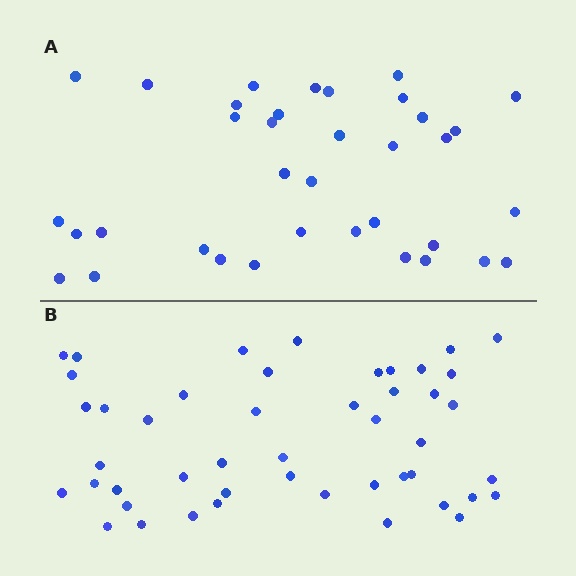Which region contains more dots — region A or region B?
Region B (the bottom region) has more dots.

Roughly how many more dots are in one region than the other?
Region B has roughly 12 or so more dots than region A.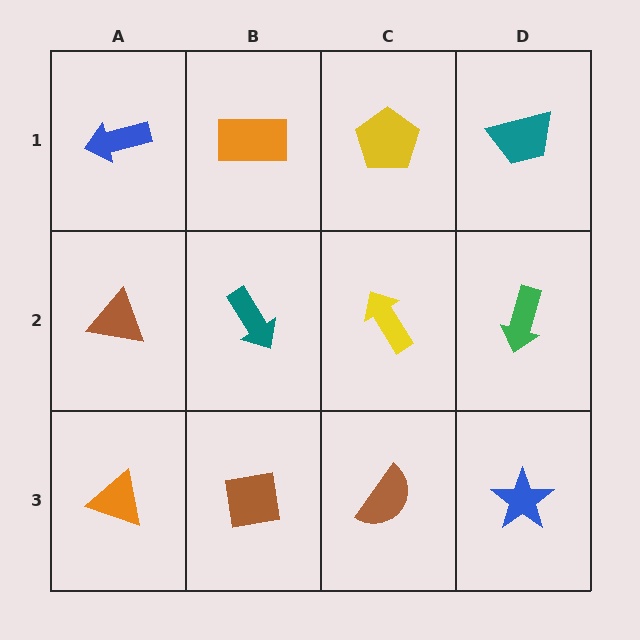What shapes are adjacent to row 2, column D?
A teal trapezoid (row 1, column D), a blue star (row 3, column D), a yellow arrow (row 2, column C).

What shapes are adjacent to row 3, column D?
A green arrow (row 2, column D), a brown semicircle (row 3, column C).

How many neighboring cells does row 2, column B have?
4.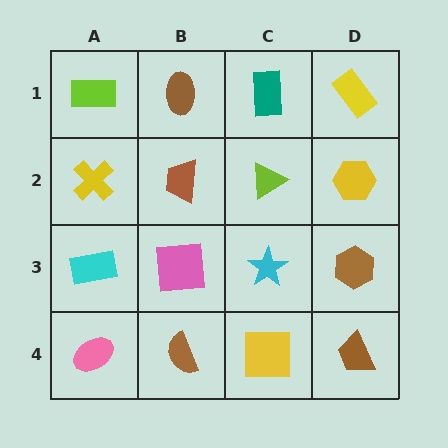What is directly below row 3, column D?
A brown trapezoid.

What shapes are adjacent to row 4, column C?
A cyan star (row 3, column C), a brown semicircle (row 4, column B), a brown trapezoid (row 4, column D).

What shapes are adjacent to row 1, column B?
A brown trapezoid (row 2, column B), a lime rectangle (row 1, column A), a teal rectangle (row 1, column C).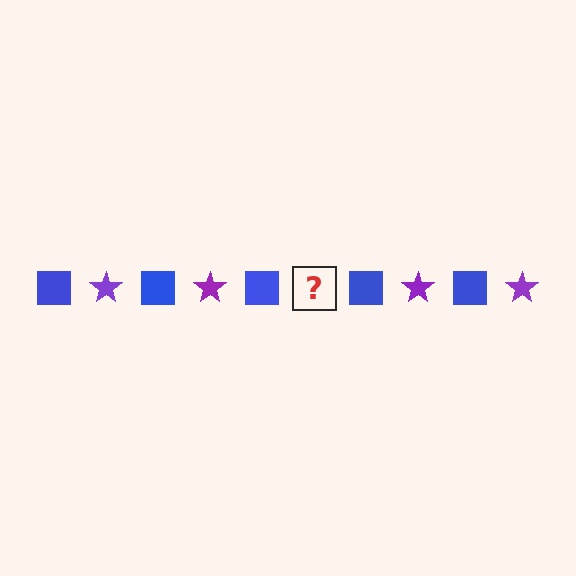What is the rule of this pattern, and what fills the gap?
The rule is that the pattern alternates between blue square and purple star. The gap should be filled with a purple star.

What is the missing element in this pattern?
The missing element is a purple star.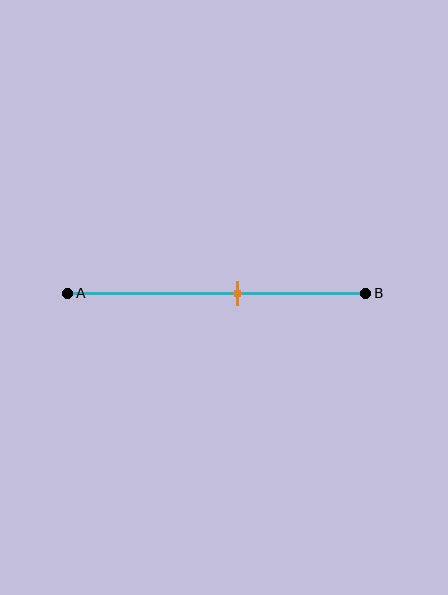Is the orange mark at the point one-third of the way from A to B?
No, the mark is at about 55% from A, not at the 33% one-third point.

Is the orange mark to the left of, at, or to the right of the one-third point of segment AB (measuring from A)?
The orange mark is to the right of the one-third point of segment AB.